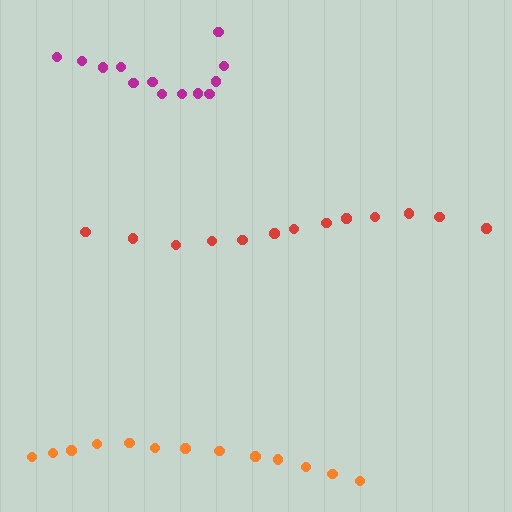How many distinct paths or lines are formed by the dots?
There are 3 distinct paths.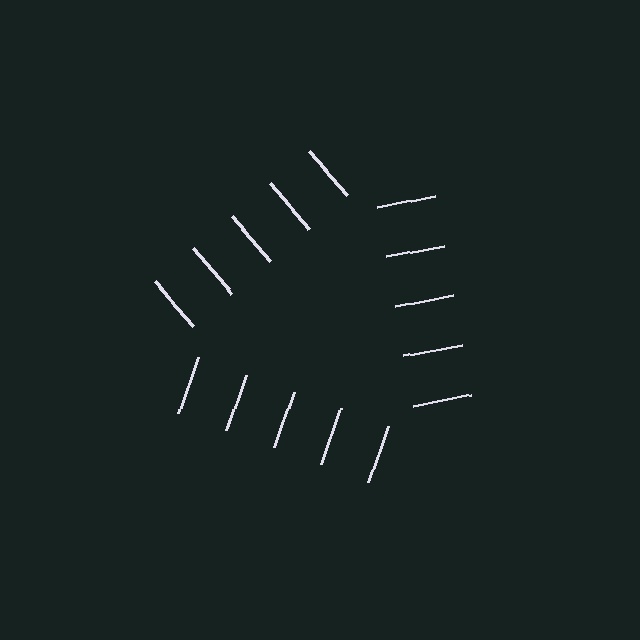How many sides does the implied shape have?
3 sides — the line-ends trace a triangle.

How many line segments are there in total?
15 — 5 along each of the 3 edges.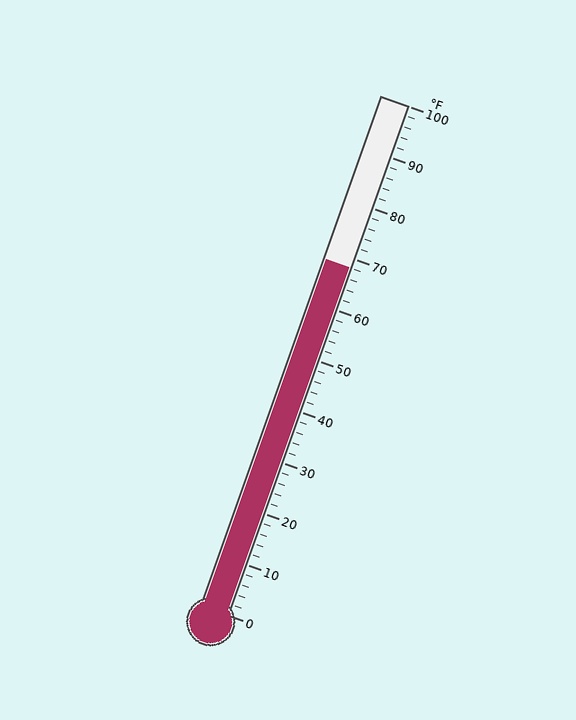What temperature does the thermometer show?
The thermometer shows approximately 68°F.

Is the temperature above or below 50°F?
The temperature is above 50°F.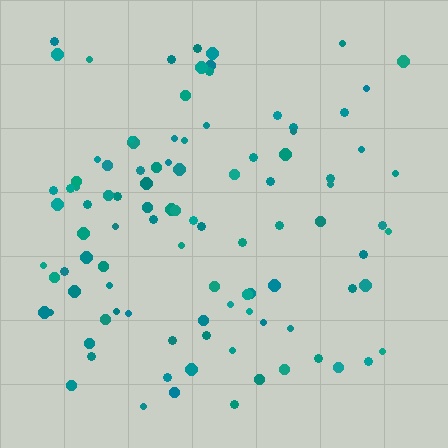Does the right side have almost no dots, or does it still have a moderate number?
Still a moderate number, just noticeably fewer than the left.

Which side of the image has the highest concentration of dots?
The left.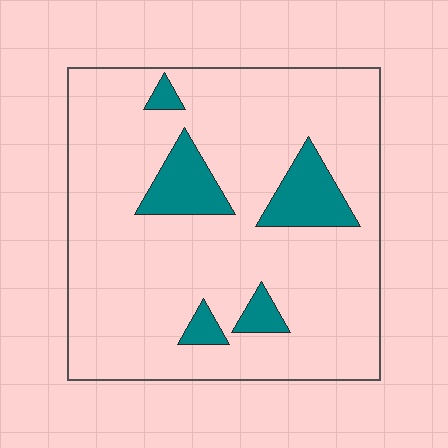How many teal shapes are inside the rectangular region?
5.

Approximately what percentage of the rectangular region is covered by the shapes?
Approximately 15%.